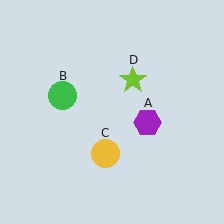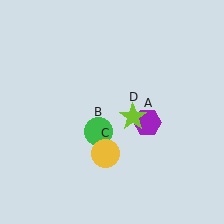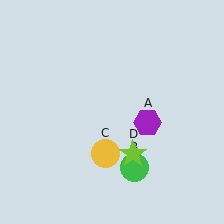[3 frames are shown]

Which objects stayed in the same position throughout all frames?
Purple hexagon (object A) and yellow circle (object C) remained stationary.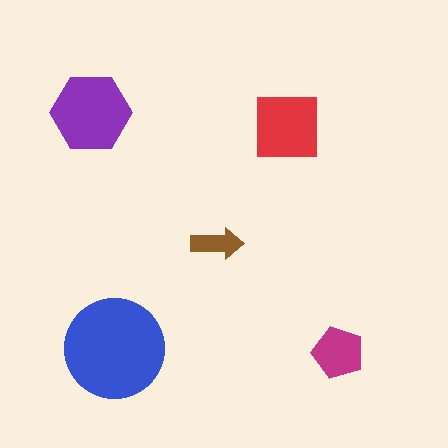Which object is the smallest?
The brown arrow.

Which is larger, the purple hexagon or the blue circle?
The blue circle.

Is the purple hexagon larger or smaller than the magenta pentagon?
Larger.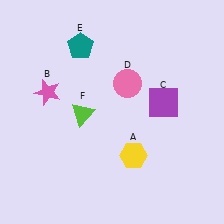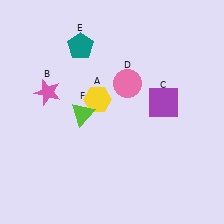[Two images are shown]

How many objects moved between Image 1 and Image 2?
1 object moved between the two images.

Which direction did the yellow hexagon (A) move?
The yellow hexagon (A) moved up.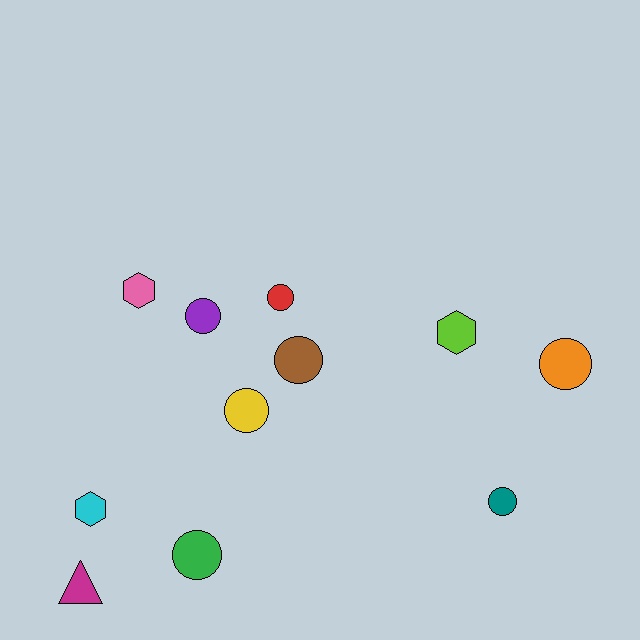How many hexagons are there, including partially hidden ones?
There are 3 hexagons.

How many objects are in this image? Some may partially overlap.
There are 11 objects.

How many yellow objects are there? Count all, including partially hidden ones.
There is 1 yellow object.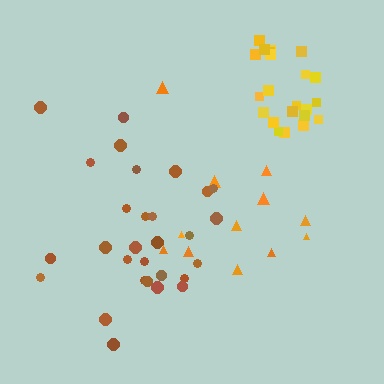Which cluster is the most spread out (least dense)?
Orange.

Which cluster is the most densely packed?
Yellow.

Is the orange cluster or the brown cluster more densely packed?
Brown.